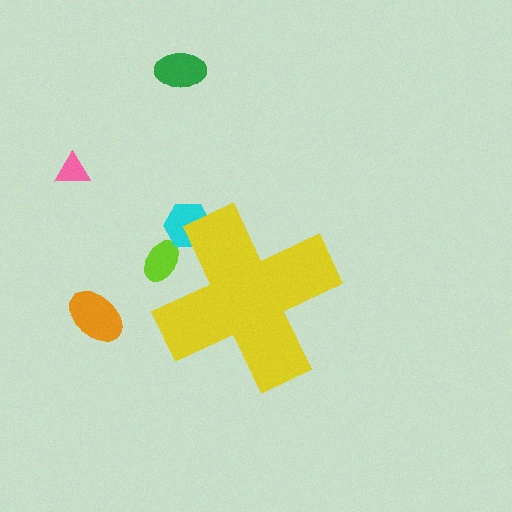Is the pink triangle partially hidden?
No, the pink triangle is fully visible.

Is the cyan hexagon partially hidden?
Yes, the cyan hexagon is partially hidden behind the yellow cross.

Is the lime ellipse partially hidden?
Yes, the lime ellipse is partially hidden behind the yellow cross.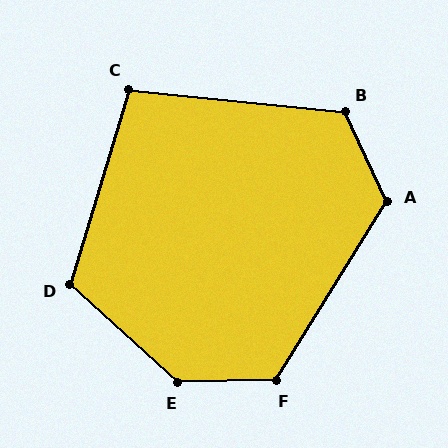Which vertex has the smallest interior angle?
C, at approximately 101 degrees.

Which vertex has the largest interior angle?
E, at approximately 136 degrees.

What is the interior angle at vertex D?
Approximately 116 degrees (obtuse).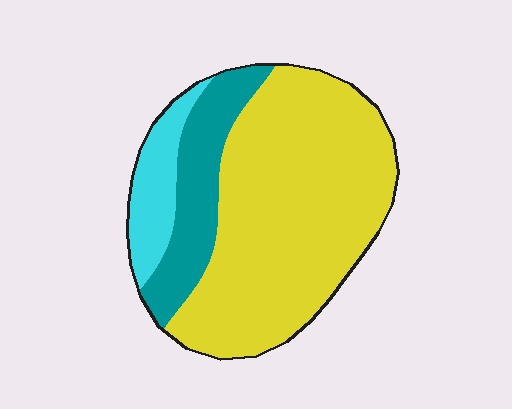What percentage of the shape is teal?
Teal takes up about one fifth (1/5) of the shape.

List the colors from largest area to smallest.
From largest to smallest: yellow, teal, cyan.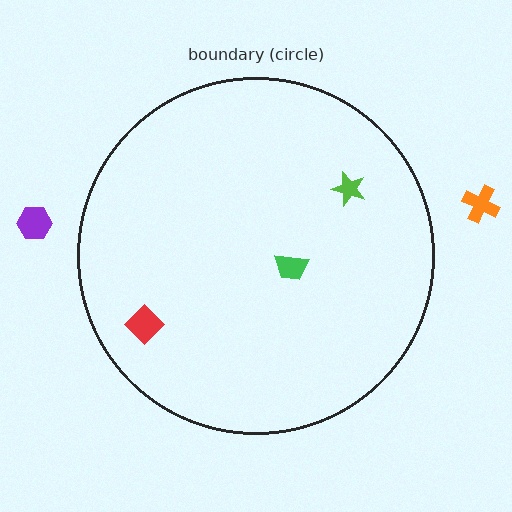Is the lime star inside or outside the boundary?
Inside.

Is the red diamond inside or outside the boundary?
Inside.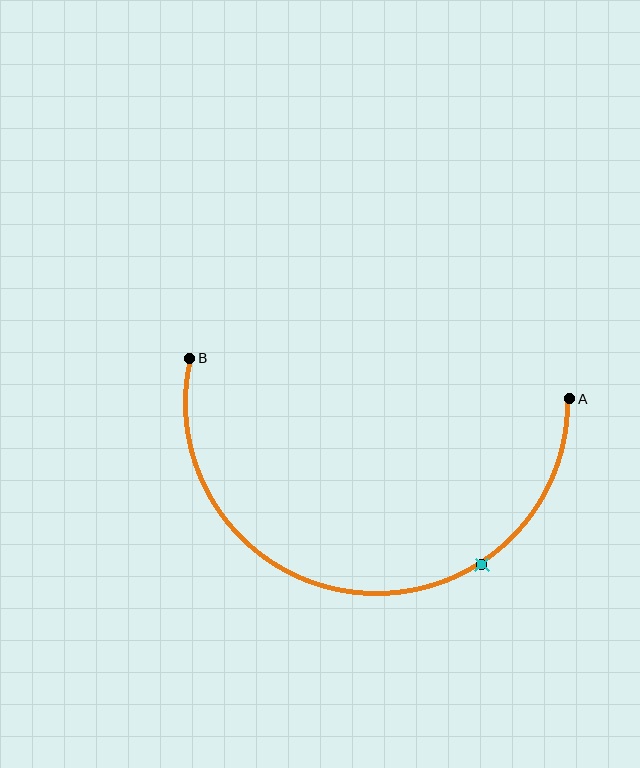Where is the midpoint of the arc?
The arc midpoint is the point on the curve farthest from the straight line joining A and B. It sits below that line.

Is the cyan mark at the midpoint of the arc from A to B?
No. The cyan mark lies on the arc but is closer to endpoint A. The arc midpoint would be at the point on the curve equidistant along the arc from both A and B.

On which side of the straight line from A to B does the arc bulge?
The arc bulges below the straight line connecting A and B.